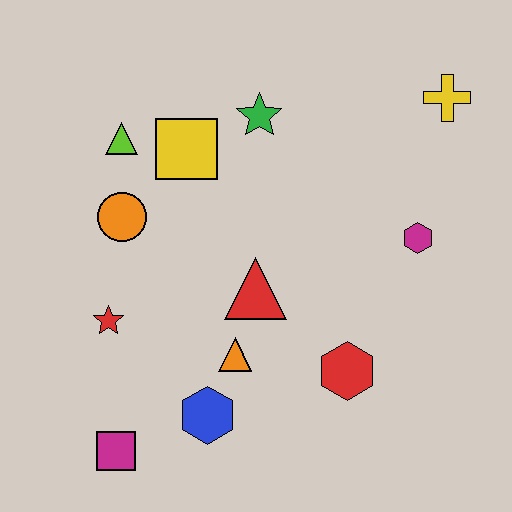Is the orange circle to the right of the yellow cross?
No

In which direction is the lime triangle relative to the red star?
The lime triangle is above the red star.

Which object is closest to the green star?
The yellow square is closest to the green star.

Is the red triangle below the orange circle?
Yes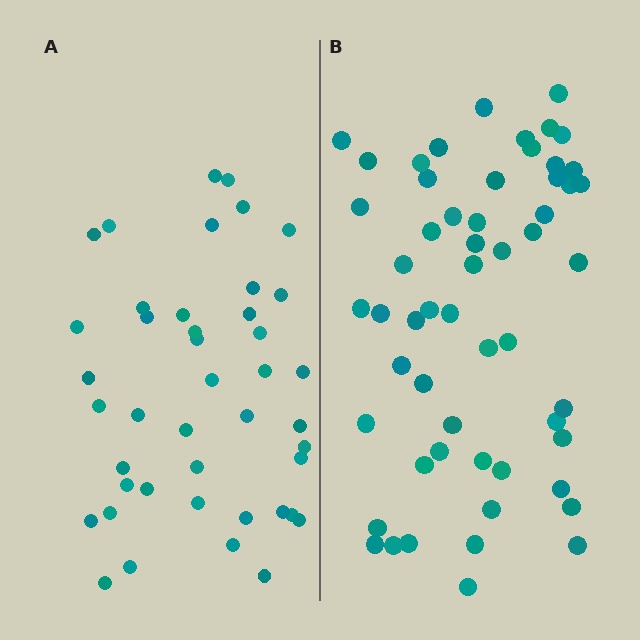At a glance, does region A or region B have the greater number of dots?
Region B (the right region) has more dots.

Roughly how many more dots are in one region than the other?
Region B has approximately 15 more dots than region A.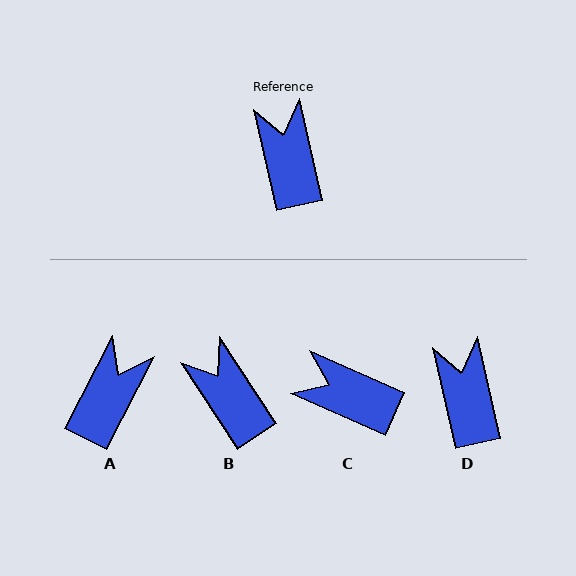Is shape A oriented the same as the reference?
No, it is off by about 40 degrees.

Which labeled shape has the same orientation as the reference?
D.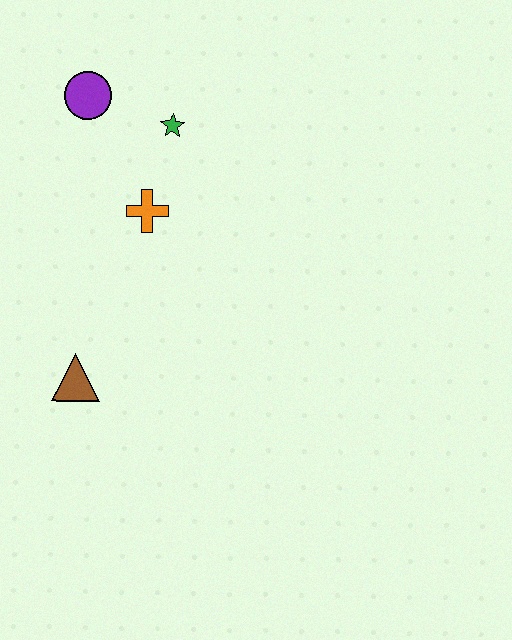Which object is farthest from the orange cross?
The brown triangle is farthest from the orange cross.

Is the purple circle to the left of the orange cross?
Yes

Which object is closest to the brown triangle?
The orange cross is closest to the brown triangle.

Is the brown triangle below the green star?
Yes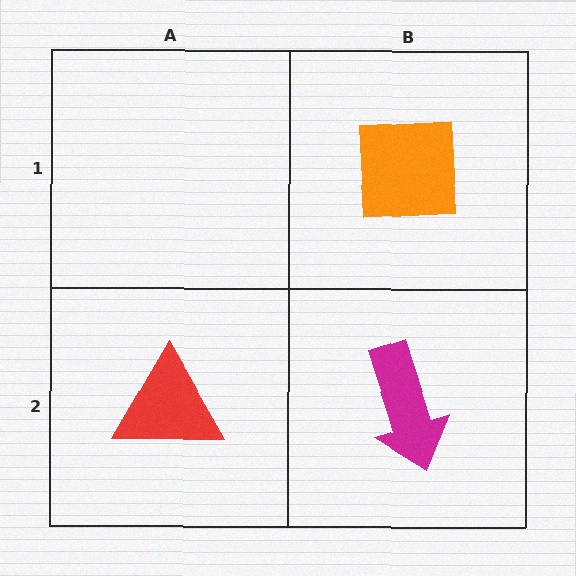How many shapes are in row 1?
1 shape.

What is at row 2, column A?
A red triangle.